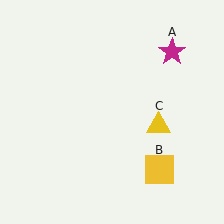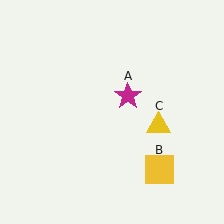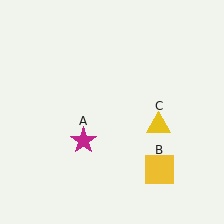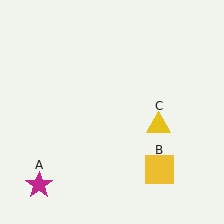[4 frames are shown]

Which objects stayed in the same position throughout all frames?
Yellow square (object B) and yellow triangle (object C) remained stationary.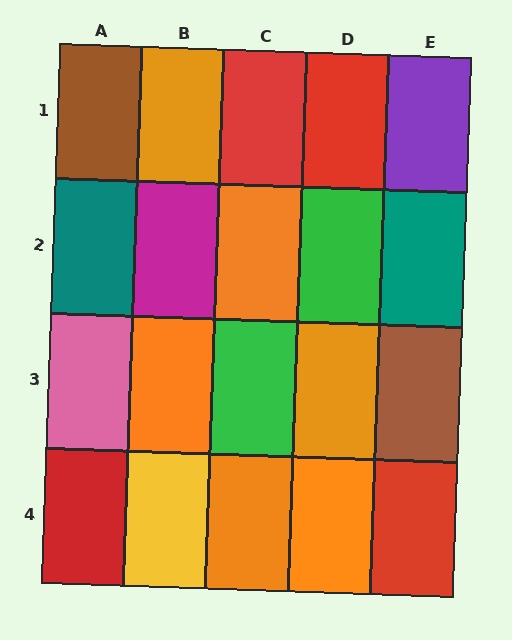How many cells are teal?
2 cells are teal.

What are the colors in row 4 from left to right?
Red, yellow, orange, orange, red.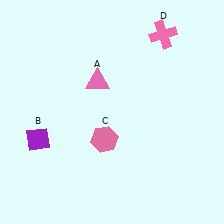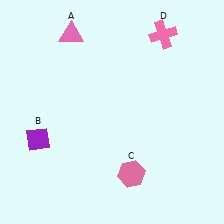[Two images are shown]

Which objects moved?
The objects that moved are: the pink triangle (A), the pink hexagon (C).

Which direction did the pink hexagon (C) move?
The pink hexagon (C) moved down.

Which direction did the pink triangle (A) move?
The pink triangle (A) moved up.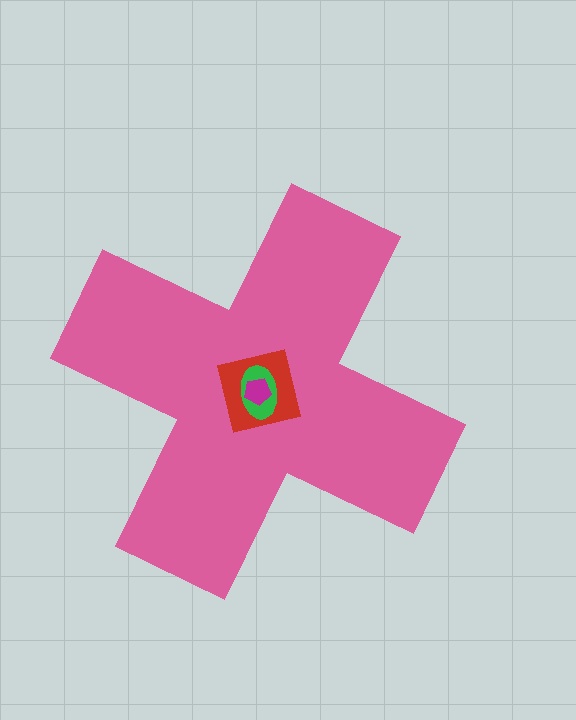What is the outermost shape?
The pink cross.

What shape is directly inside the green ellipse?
The magenta pentagon.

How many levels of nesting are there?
4.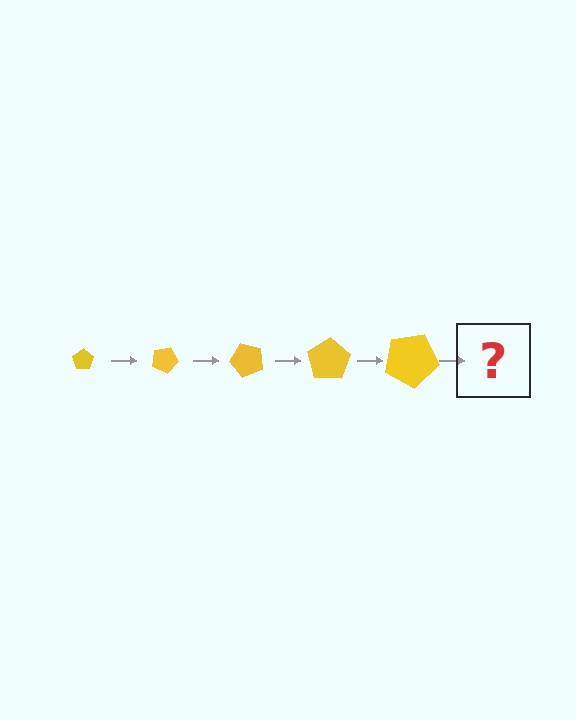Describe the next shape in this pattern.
It should be a pentagon, larger than the previous one and rotated 125 degrees from the start.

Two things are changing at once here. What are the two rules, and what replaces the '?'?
The two rules are that the pentagon grows larger each step and it rotates 25 degrees each step. The '?' should be a pentagon, larger than the previous one and rotated 125 degrees from the start.